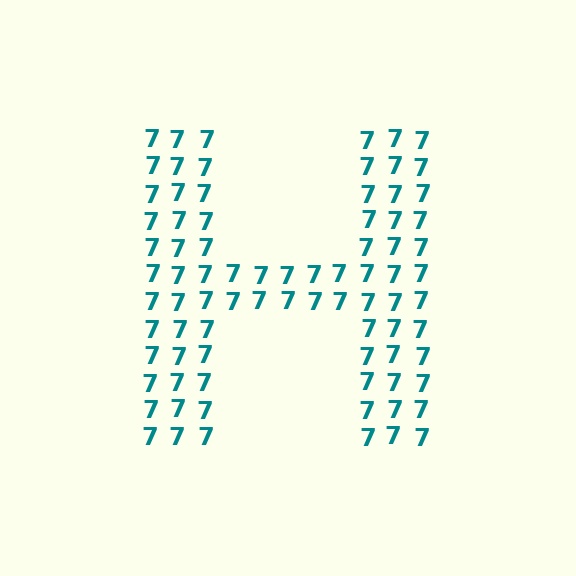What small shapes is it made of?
It is made of small digit 7's.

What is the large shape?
The large shape is the letter H.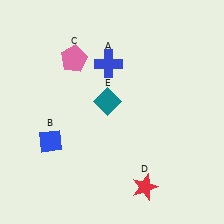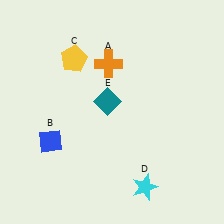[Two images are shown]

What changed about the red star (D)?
In Image 1, D is red. In Image 2, it changed to cyan.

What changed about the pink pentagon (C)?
In Image 1, C is pink. In Image 2, it changed to yellow.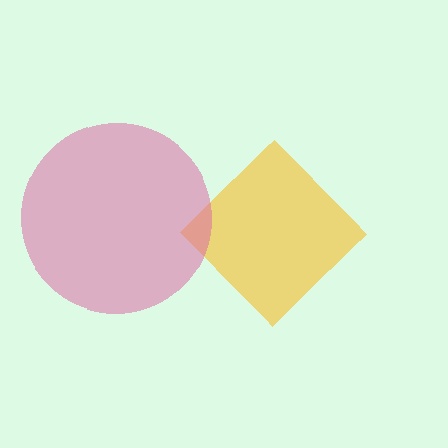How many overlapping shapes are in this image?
There are 2 overlapping shapes in the image.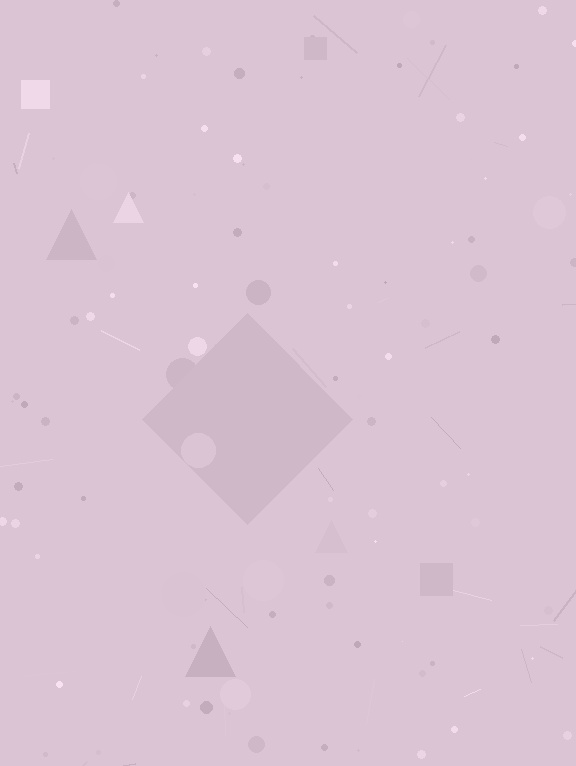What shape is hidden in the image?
A diamond is hidden in the image.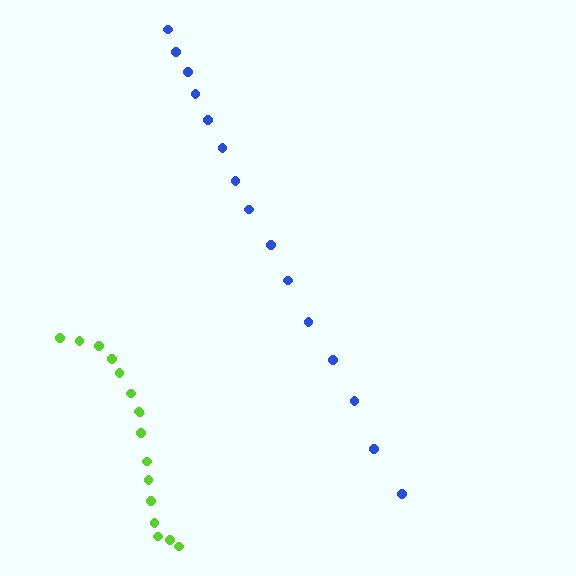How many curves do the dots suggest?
There are 2 distinct paths.